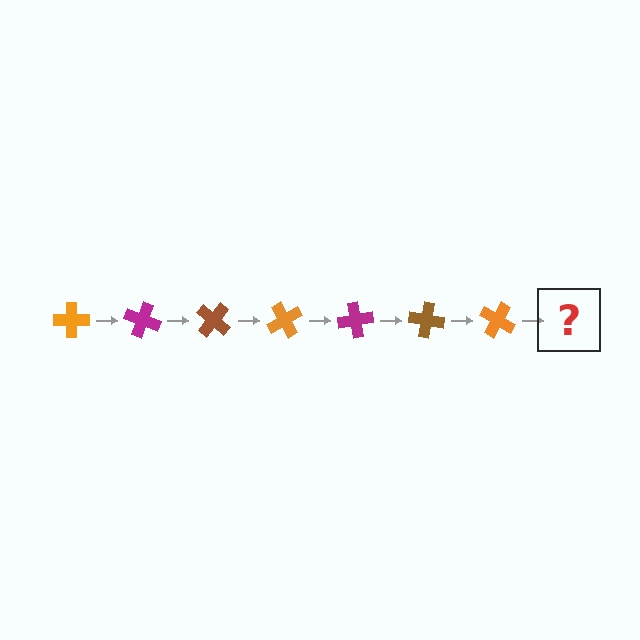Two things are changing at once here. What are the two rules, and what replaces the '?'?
The two rules are that it rotates 20 degrees each step and the color cycles through orange, magenta, and brown. The '?' should be a magenta cross, rotated 140 degrees from the start.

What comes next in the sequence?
The next element should be a magenta cross, rotated 140 degrees from the start.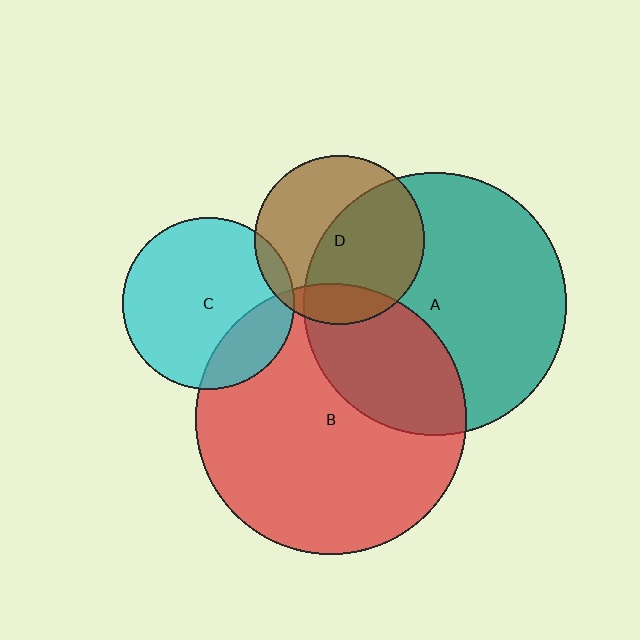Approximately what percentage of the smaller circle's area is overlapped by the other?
Approximately 30%.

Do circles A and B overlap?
Yes.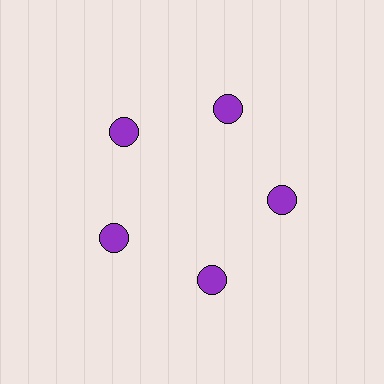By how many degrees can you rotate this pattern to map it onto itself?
The pattern maps onto itself every 72 degrees of rotation.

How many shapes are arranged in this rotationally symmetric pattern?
There are 5 shapes, arranged in 5 groups of 1.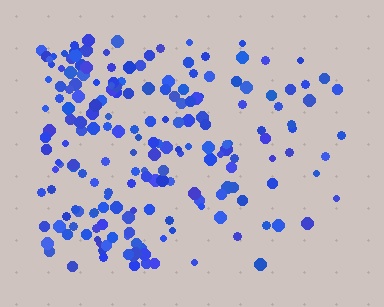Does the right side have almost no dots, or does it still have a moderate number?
Still a moderate number, just noticeably fewer than the left.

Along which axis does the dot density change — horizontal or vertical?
Horizontal.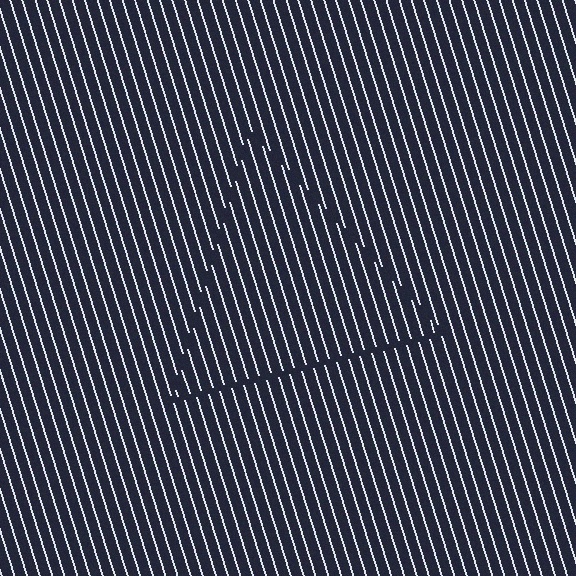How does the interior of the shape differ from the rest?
The interior of the shape contains the same grating, shifted by half a period — the contour is defined by the phase discontinuity where line-ends from the inner and outer gratings abut.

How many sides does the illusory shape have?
3 sides — the line-ends trace a triangle.